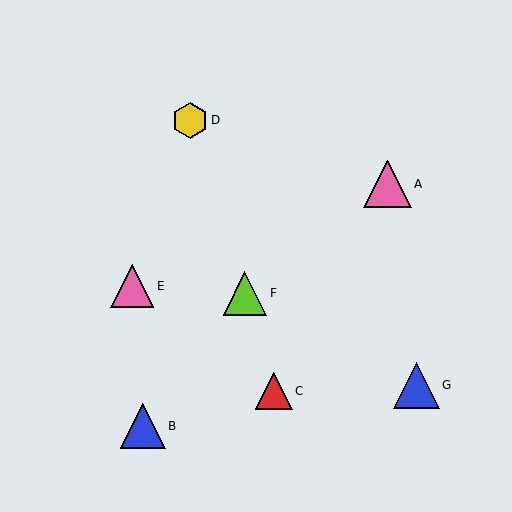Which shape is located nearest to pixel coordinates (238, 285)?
The lime triangle (labeled F) at (245, 293) is nearest to that location.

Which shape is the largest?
The pink triangle (labeled A) is the largest.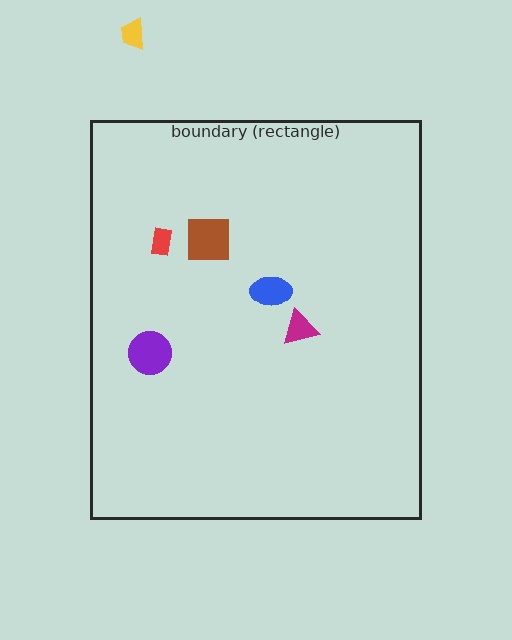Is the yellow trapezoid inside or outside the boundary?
Outside.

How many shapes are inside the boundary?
5 inside, 1 outside.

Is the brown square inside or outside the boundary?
Inside.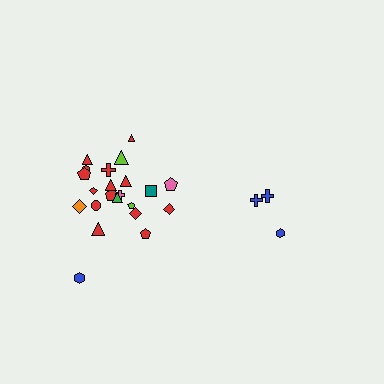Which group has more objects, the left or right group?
The left group.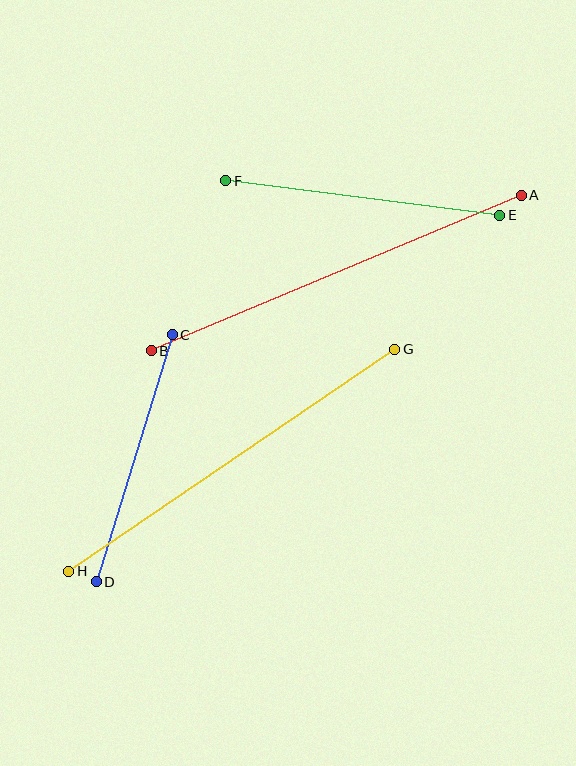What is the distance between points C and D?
The distance is approximately 258 pixels.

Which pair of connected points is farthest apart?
Points A and B are farthest apart.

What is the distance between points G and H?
The distance is approximately 395 pixels.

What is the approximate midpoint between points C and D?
The midpoint is at approximately (134, 458) pixels.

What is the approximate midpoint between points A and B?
The midpoint is at approximately (336, 273) pixels.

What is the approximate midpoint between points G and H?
The midpoint is at approximately (232, 460) pixels.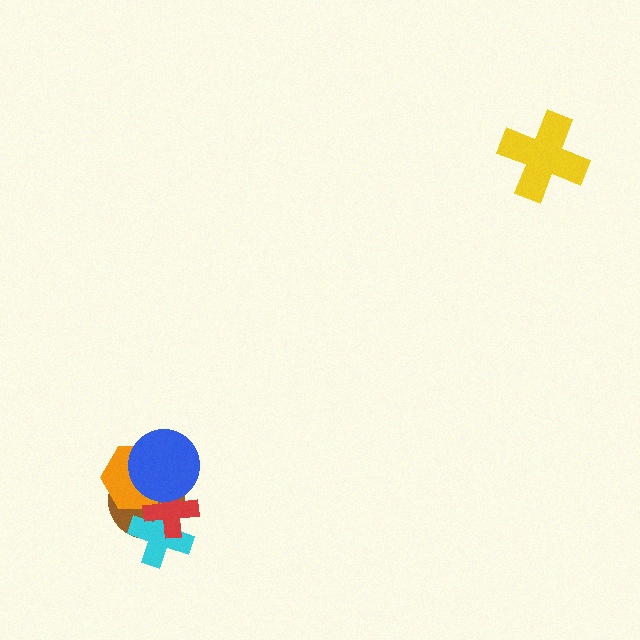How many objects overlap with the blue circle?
3 objects overlap with the blue circle.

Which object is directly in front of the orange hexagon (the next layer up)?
The red cross is directly in front of the orange hexagon.